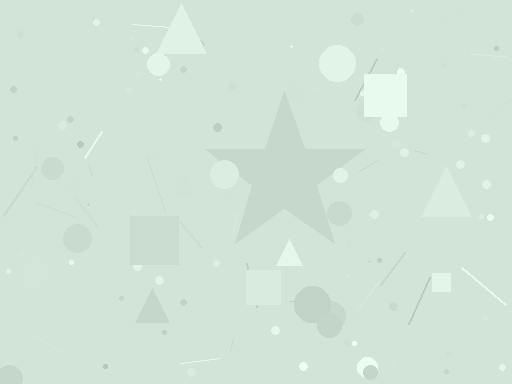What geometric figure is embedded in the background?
A star is embedded in the background.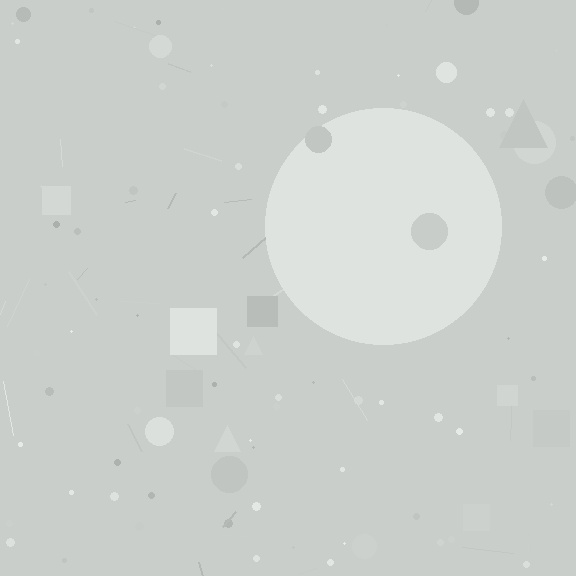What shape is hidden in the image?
A circle is hidden in the image.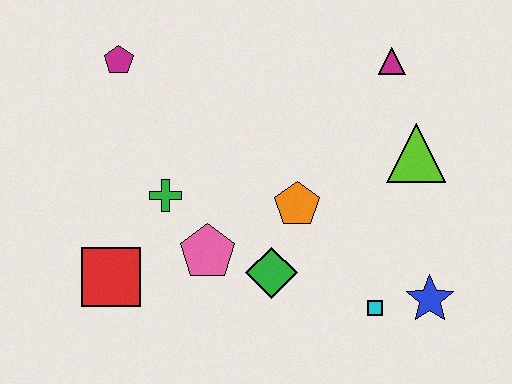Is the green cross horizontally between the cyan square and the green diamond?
No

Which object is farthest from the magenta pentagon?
The blue star is farthest from the magenta pentagon.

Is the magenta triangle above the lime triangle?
Yes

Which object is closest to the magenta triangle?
The lime triangle is closest to the magenta triangle.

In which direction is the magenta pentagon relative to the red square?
The magenta pentagon is above the red square.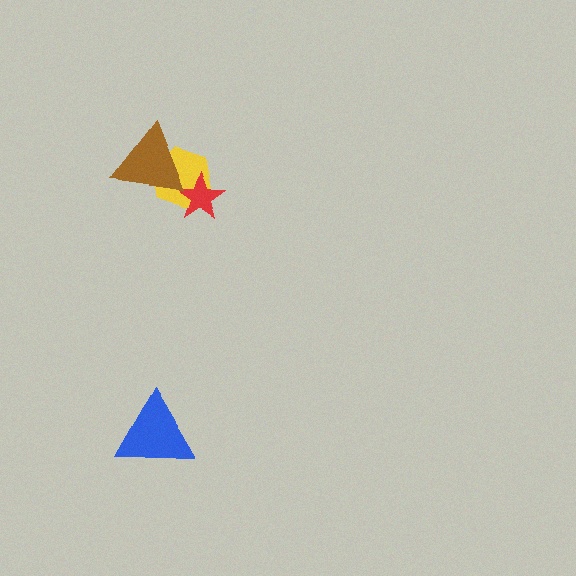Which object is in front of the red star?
The brown triangle is in front of the red star.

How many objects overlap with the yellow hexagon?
2 objects overlap with the yellow hexagon.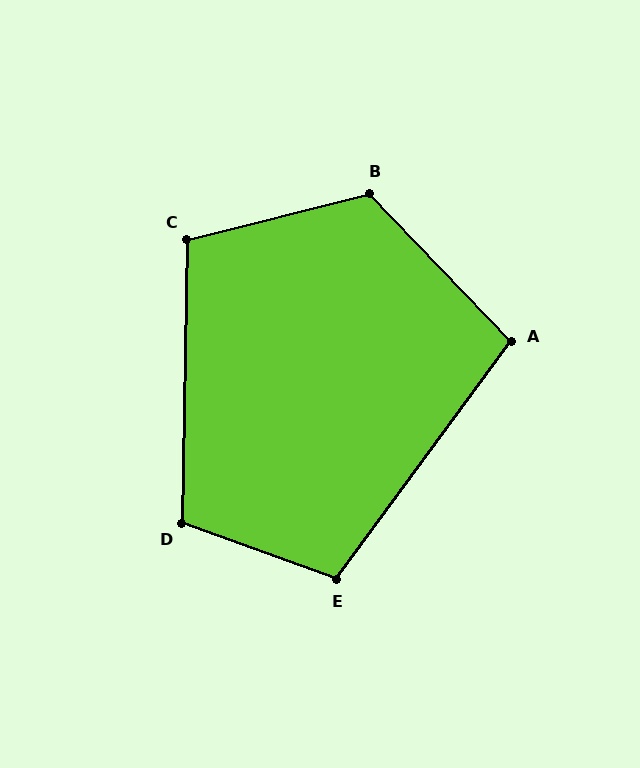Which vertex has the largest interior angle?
B, at approximately 120 degrees.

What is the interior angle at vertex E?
Approximately 106 degrees (obtuse).